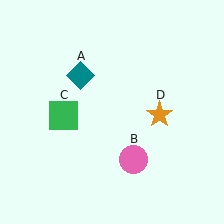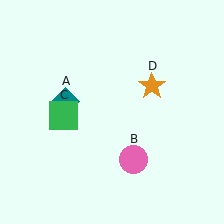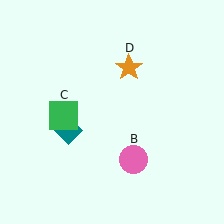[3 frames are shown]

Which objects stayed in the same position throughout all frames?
Pink circle (object B) and green square (object C) remained stationary.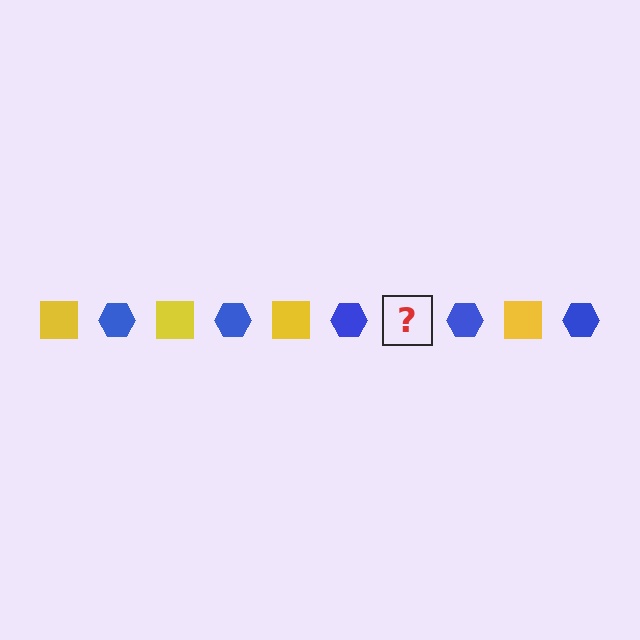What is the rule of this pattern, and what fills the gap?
The rule is that the pattern alternates between yellow square and blue hexagon. The gap should be filled with a yellow square.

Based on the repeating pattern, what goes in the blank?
The blank should be a yellow square.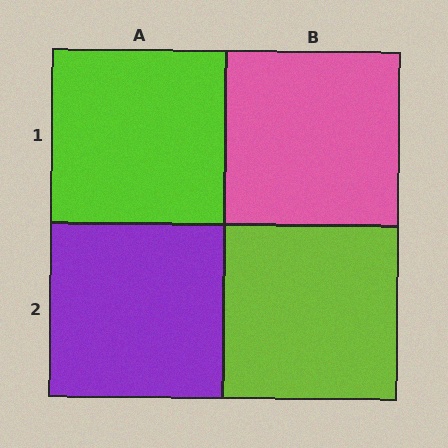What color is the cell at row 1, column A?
Lime.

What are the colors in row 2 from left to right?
Purple, lime.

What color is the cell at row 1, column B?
Pink.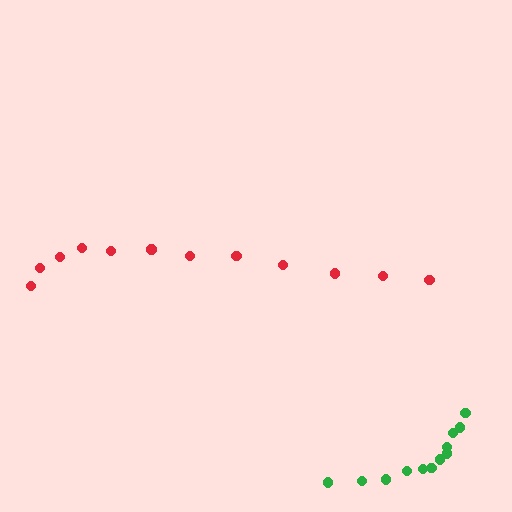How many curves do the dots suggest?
There are 2 distinct paths.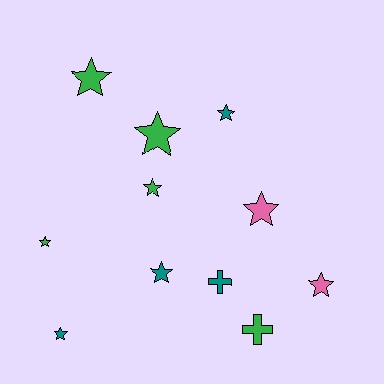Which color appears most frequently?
Green, with 5 objects.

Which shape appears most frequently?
Star, with 9 objects.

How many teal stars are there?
There are 3 teal stars.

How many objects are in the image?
There are 11 objects.